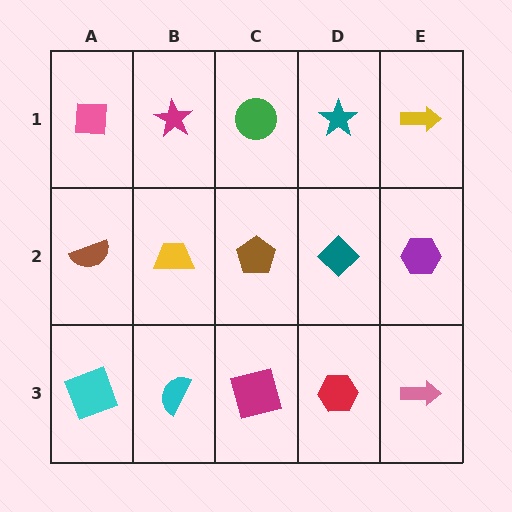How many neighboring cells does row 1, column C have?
3.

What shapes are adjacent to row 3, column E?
A purple hexagon (row 2, column E), a red hexagon (row 3, column D).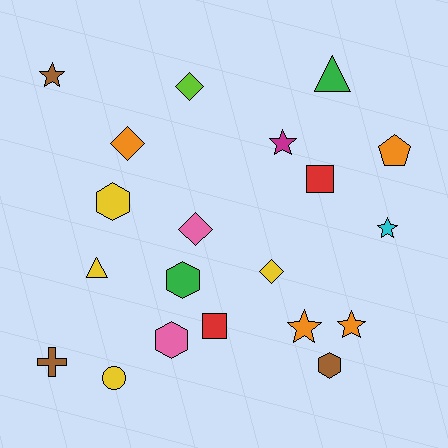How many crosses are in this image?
There is 1 cross.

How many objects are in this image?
There are 20 objects.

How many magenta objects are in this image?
There is 1 magenta object.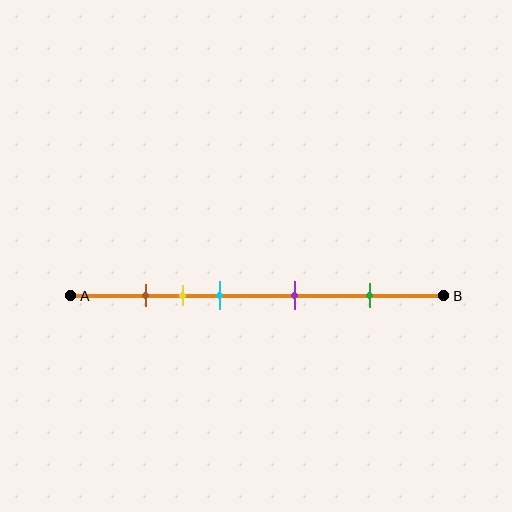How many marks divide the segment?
There are 5 marks dividing the segment.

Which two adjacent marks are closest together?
The brown and yellow marks are the closest adjacent pair.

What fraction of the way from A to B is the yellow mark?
The yellow mark is approximately 30% (0.3) of the way from A to B.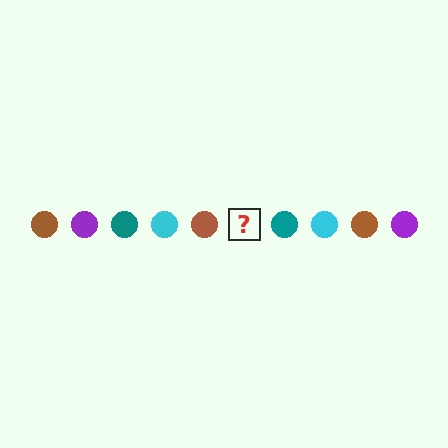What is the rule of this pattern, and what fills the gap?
The rule is that the pattern cycles through brown, purple, teal, cyan circles. The gap should be filled with a purple circle.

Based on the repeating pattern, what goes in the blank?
The blank should be a purple circle.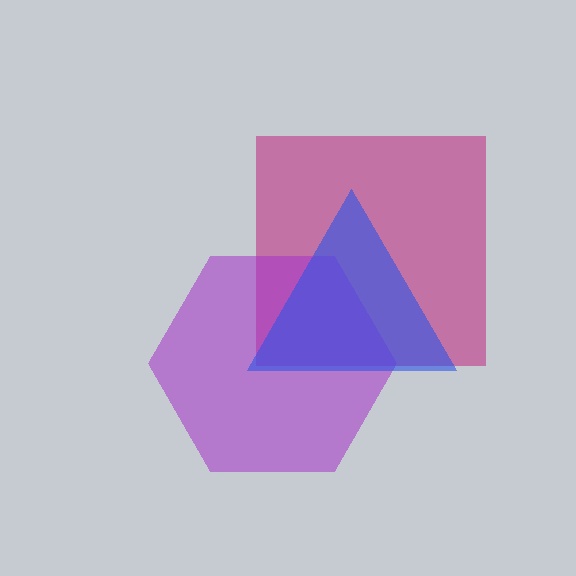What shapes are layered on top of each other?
The layered shapes are: a magenta square, a purple hexagon, a blue triangle.